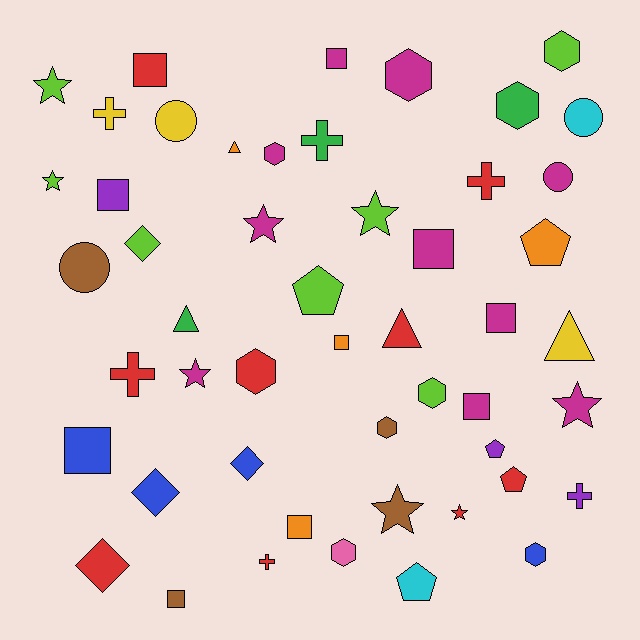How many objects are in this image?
There are 50 objects.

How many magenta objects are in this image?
There are 10 magenta objects.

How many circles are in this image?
There are 4 circles.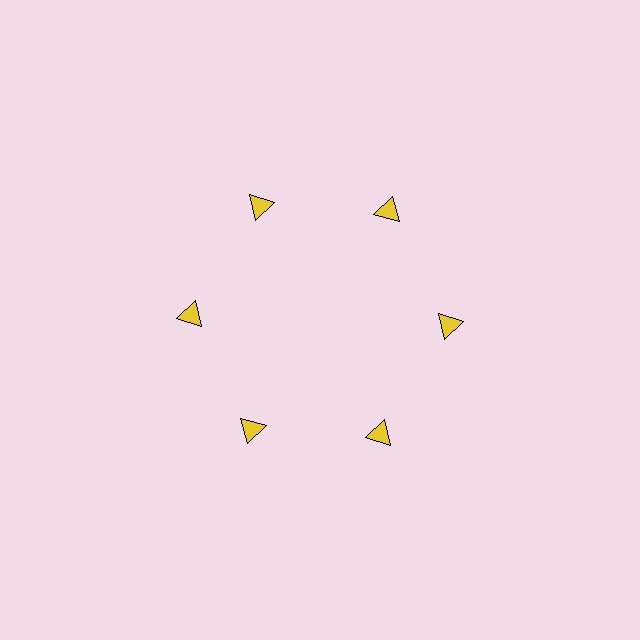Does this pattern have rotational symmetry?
Yes, this pattern has 6-fold rotational symmetry. It looks the same after rotating 60 degrees around the center.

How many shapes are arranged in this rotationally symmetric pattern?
There are 6 shapes, arranged in 6 groups of 1.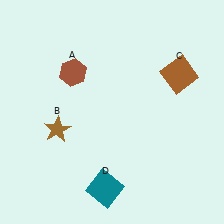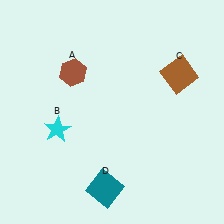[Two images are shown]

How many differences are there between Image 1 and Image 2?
There is 1 difference between the two images.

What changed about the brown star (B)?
In Image 1, B is brown. In Image 2, it changed to cyan.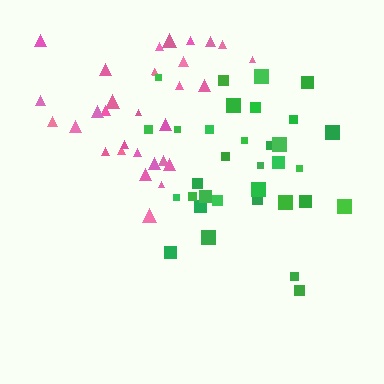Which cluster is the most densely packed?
Pink.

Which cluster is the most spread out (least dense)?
Green.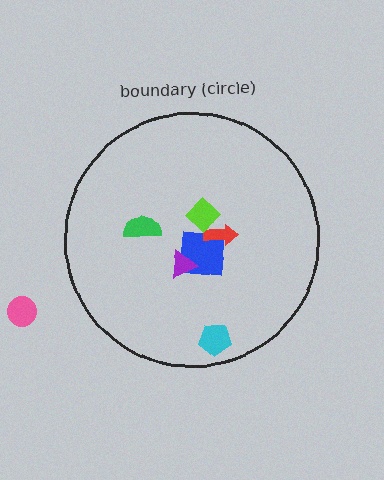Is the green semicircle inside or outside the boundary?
Inside.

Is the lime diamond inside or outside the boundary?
Inside.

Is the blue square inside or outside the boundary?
Inside.